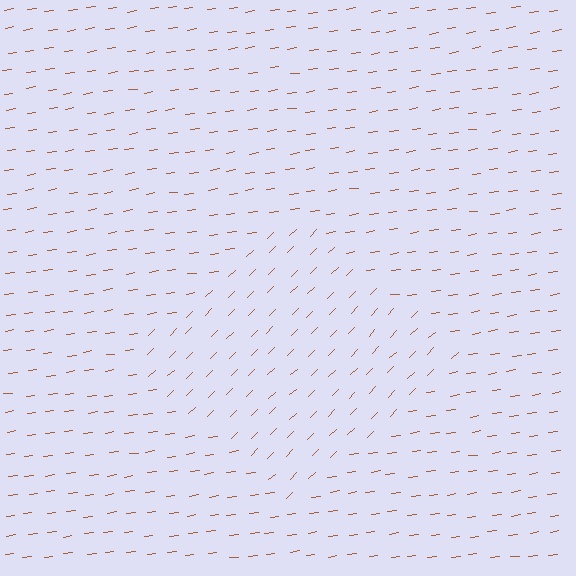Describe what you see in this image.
The image is filled with small brown line segments. A diamond region in the image has lines oriented differently from the surrounding lines, creating a visible texture boundary.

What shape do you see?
I see a diamond.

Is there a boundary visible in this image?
Yes, there is a texture boundary formed by a change in line orientation.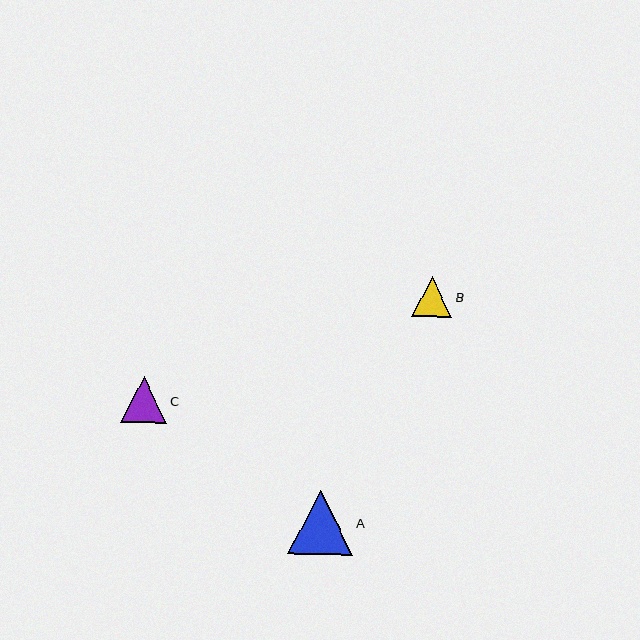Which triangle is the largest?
Triangle A is the largest with a size of approximately 64 pixels.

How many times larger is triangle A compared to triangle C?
Triangle A is approximately 1.4 times the size of triangle C.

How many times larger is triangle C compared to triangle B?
Triangle C is approximately 1.1 times the size of triangle B.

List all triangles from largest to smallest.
From largest to smallest: A, C, B.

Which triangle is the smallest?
Triangle B is the smallest with a size of approximately 41 pixels.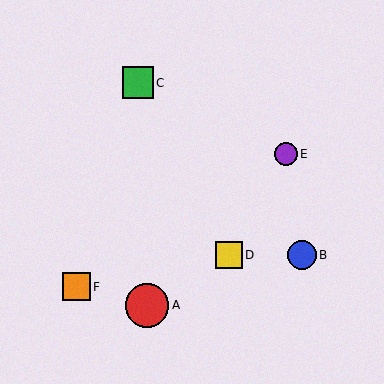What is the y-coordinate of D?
Object D is at y≈255.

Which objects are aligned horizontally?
Objects B, D are aligned horizontally.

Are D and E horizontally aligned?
No, D is at y≈255 and E is at y≈154.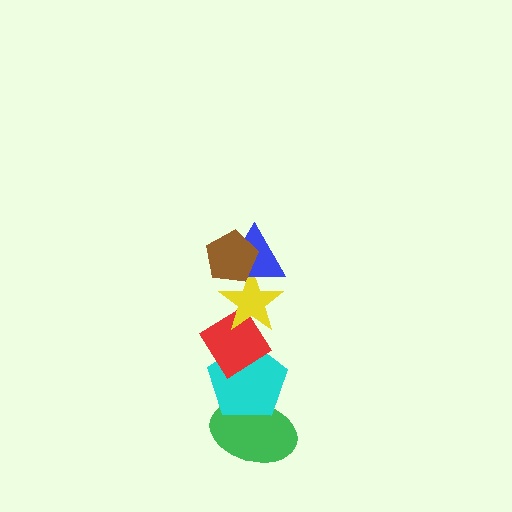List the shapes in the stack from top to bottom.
From top to bottom: the brown pentagon, the blue triangle, the yellow star, the red diamond, the cyan pentagon, the green ellipse.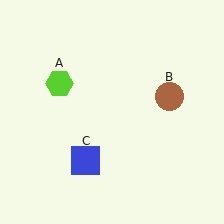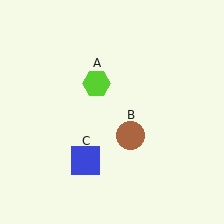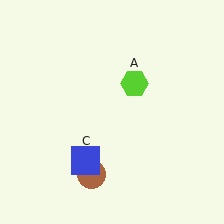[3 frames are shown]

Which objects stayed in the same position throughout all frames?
Blue square (object C) remained stationary.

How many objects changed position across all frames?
2 objects changed position: lime hexagon (object A), brown circle (object B).